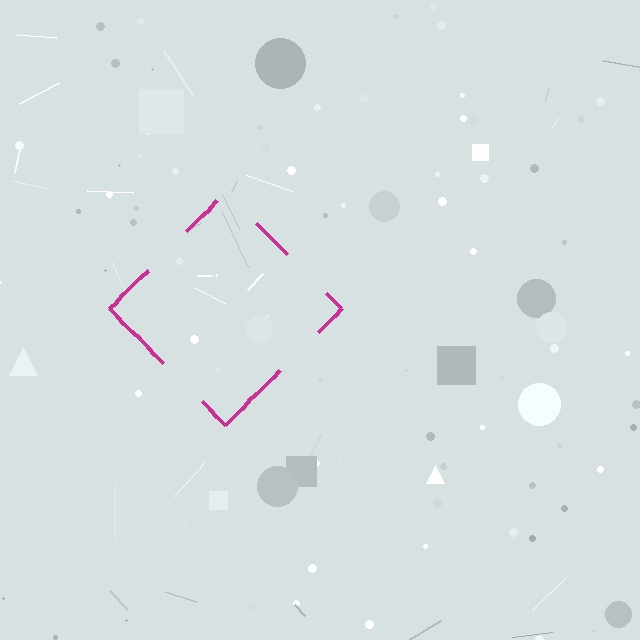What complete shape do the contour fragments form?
The contour fragments form a diamond.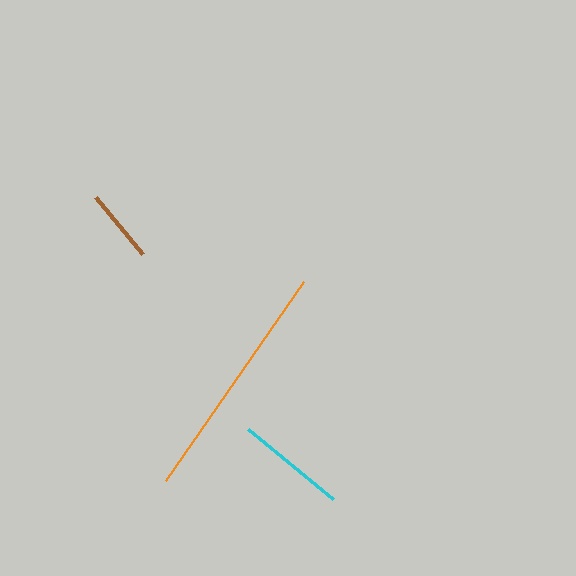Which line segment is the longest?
The orange line is the longest at approximately 242 pixels.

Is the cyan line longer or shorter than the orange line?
The orange line is longer than the cyan line.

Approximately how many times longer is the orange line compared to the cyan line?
The orange line is approximately 2.2 times the length of the cyan line.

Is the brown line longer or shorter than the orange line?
The orange line is longer than the brown line.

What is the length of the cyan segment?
The cyan segment is approximately 110 pixels long.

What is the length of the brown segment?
The brown segment is approximately 73 pixels long.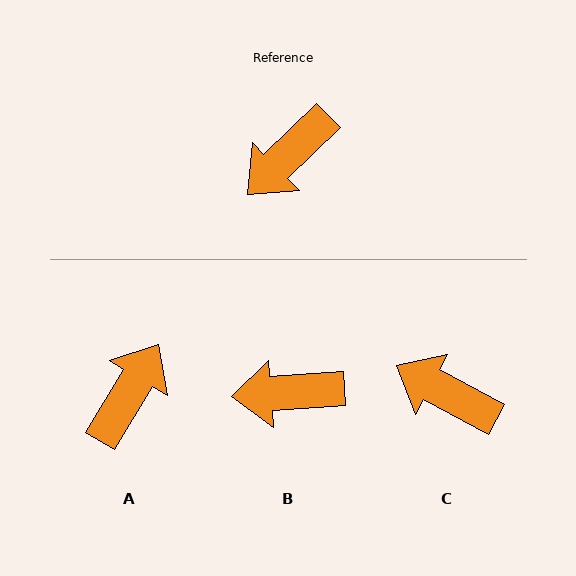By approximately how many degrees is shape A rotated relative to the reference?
Approximately 165 degrees clockwise.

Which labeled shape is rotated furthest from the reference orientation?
A, about 165 degrees away.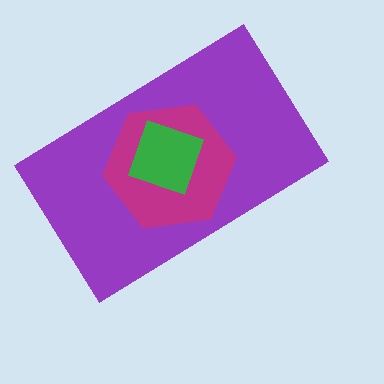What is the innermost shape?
The green square.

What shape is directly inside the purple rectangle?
The magenta hexagon.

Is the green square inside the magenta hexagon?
Yes.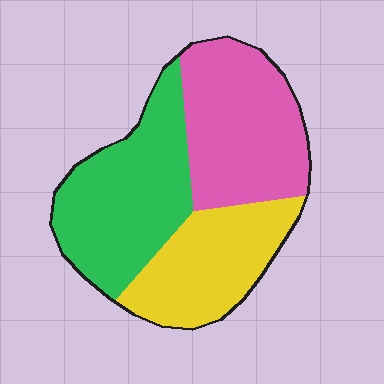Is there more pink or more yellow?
Pink.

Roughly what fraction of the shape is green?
Green covers 37% of the shape.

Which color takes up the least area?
Yellow, at roughly 30%.